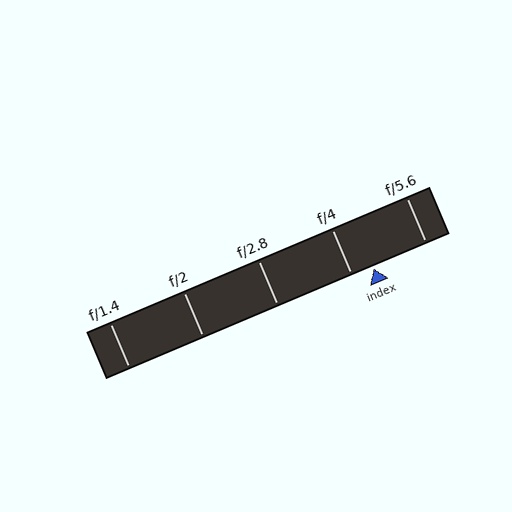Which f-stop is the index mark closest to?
The index mark is closest to f/4.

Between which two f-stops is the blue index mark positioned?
The index mark is between f/4 and f/5.6.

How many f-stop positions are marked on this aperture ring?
There are 5 f-stop positions marked.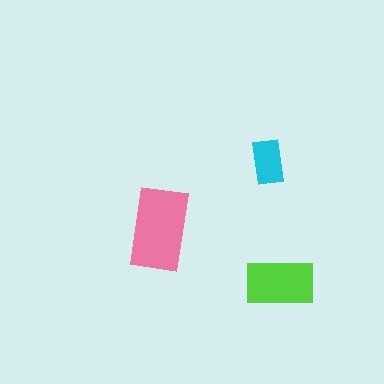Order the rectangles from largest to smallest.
the pink one, the lime one, the cyan one.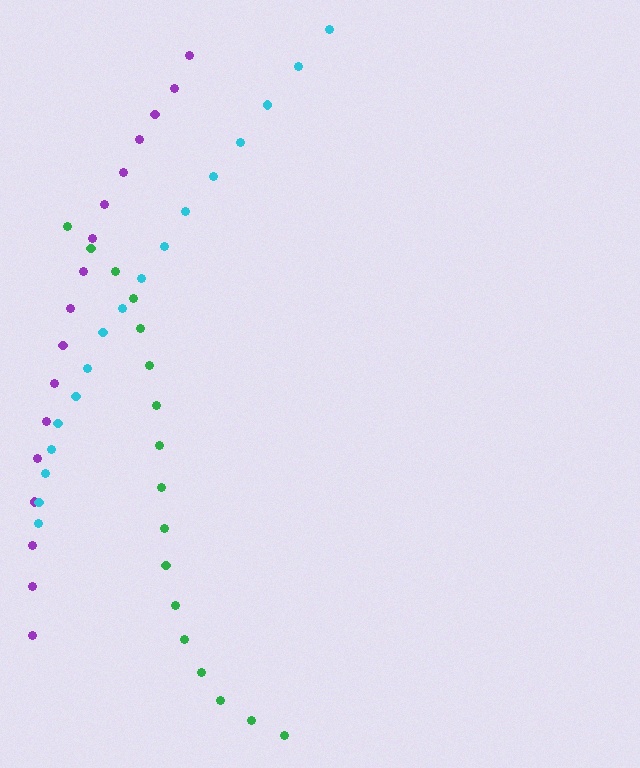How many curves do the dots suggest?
There are 3 distinct paths.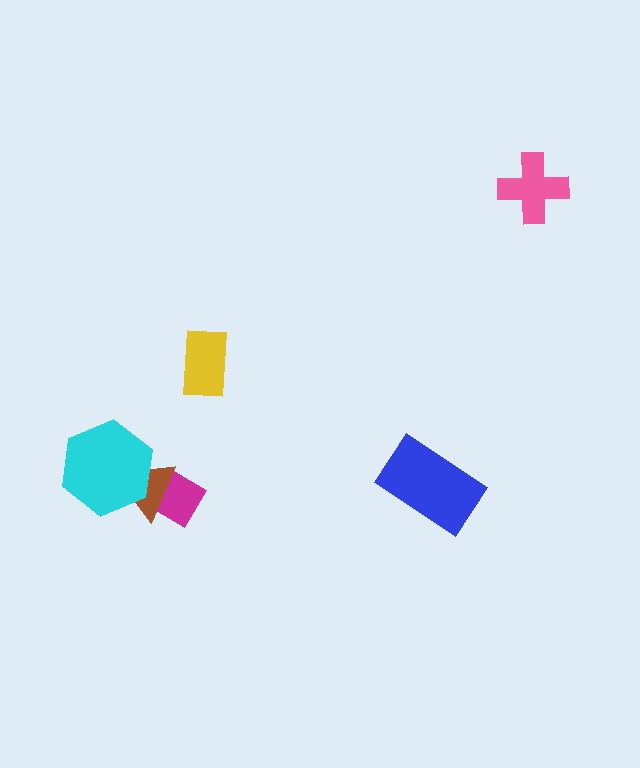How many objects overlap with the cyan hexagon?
1 object overlaps with the cyan hexagon.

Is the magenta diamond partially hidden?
Yes, it is partially covered by another shape.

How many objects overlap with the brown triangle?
2 objects overlap with the brown triangle.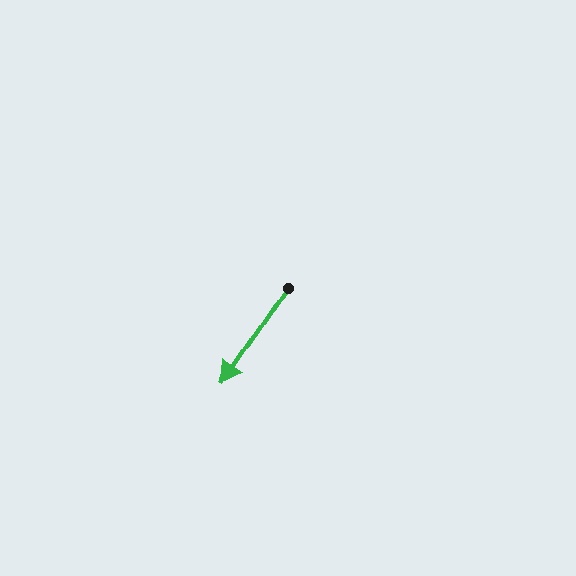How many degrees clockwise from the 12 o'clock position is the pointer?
Approximately 213 degrees.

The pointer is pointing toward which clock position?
Roughly 7 o'clock.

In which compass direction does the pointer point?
Southwest.